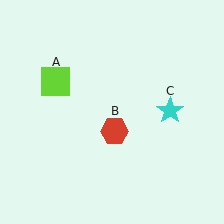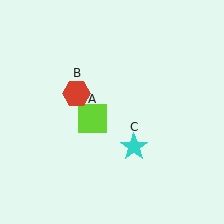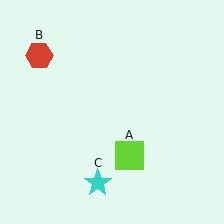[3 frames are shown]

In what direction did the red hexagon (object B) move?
The red hexagon (object B) moved up and to the left.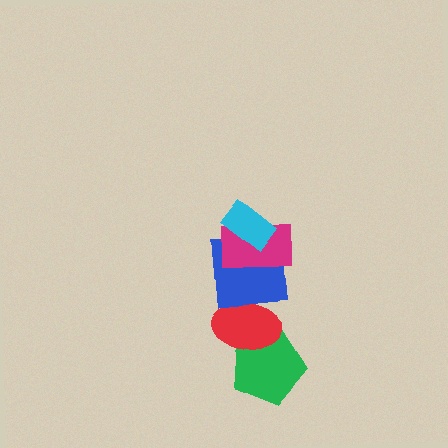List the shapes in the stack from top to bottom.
From top to bottom: the cyan rectangle, the magenta rectangle, the blue square, the red ellipse, the green pentagon.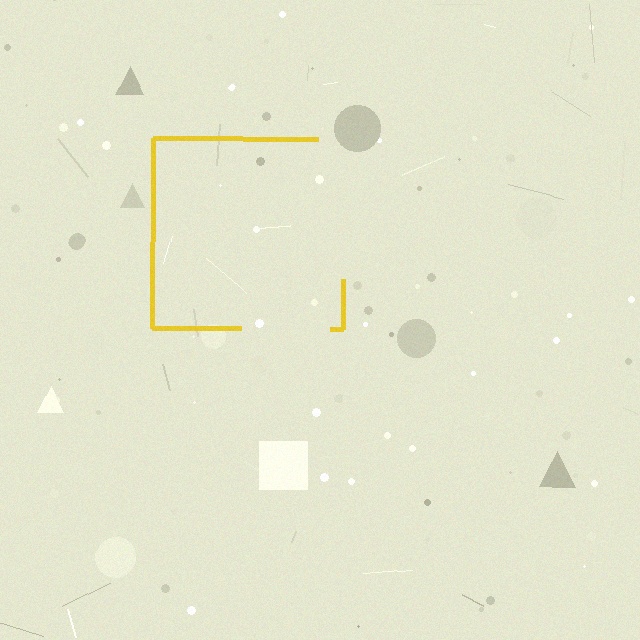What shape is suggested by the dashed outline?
The dashed outline suggests a square.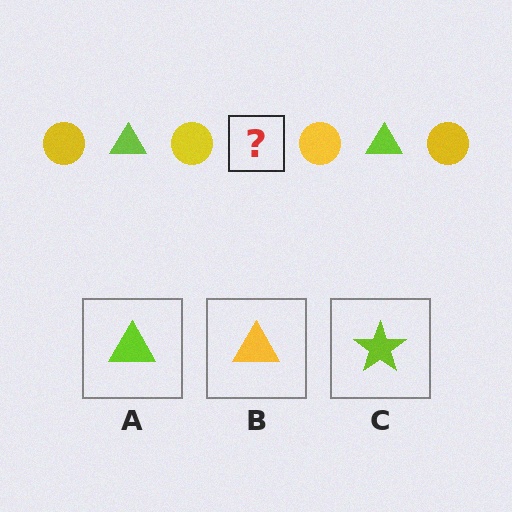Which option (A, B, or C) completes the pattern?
A.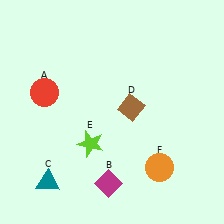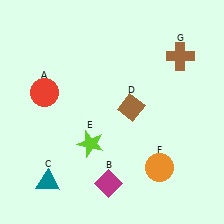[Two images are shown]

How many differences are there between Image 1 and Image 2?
There is 1 difference between the two images.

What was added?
A brown cross (G) was added in Image 2.